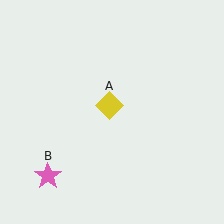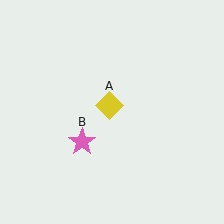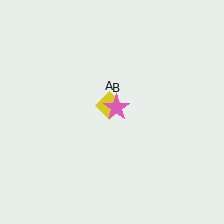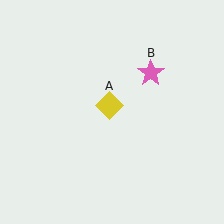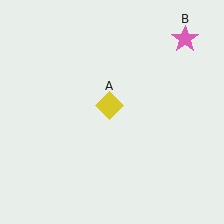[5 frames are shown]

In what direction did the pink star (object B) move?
The pink star (object B) moved up and to the right.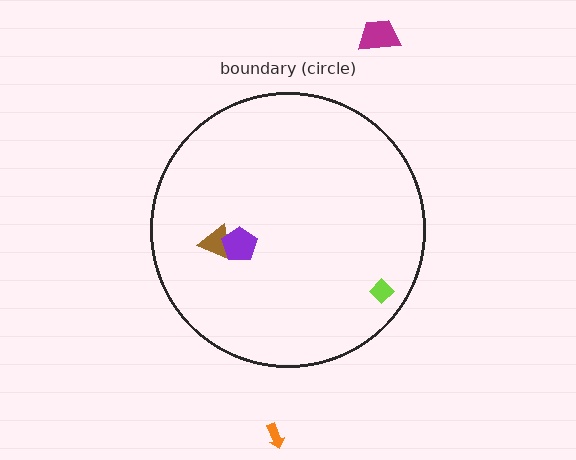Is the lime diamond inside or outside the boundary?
Inside.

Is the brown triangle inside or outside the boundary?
Inside.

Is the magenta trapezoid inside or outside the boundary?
Outside.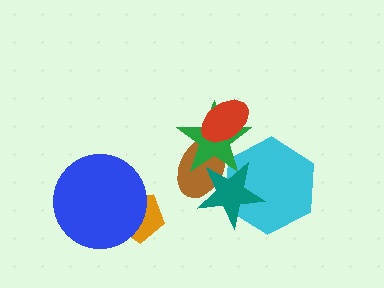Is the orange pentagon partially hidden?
Yes, it is partially covered by another shape.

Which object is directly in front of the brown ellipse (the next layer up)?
The cyan hexagon is directly in front of the brown ellipse.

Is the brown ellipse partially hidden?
Yes, it is partially covered by another shape.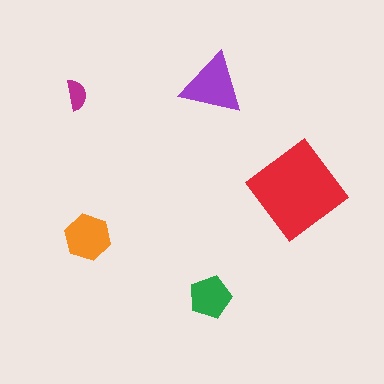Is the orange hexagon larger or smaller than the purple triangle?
Smaller.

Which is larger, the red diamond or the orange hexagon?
The red diamond.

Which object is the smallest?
The magenta semicircle.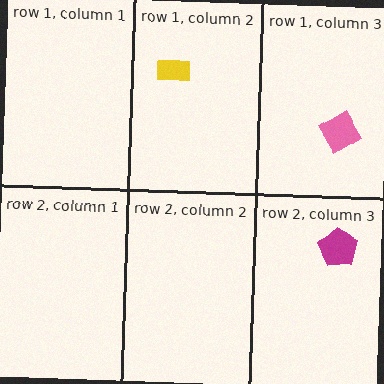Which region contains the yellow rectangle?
The row 1, column 2 region.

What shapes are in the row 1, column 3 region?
The pink diamond.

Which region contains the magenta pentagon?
The row 2, column 3 region.